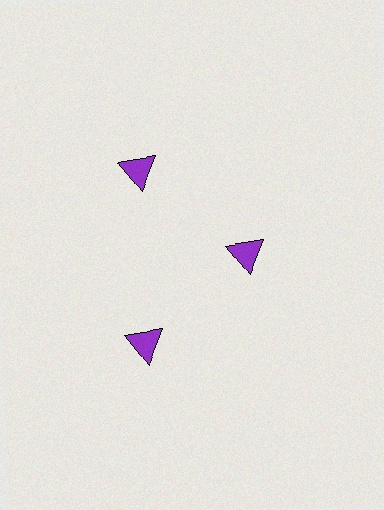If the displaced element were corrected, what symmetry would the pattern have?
It would have 3-fold rotational symmetry — the pattern would map onto itself every 120 degrees.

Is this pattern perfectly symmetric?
No. The 3 purple triangles are arranged in a ring, but one element near the 3 o'clock position is pulled inward toward the center, breaking the 3-fold rotational symmetry.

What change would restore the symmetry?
The symmetry would be restored by moving it outward, back onto the ring so that all 3 triangles sit at equal angles and equal distance from the center.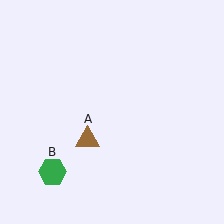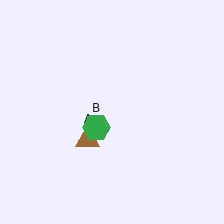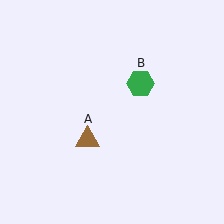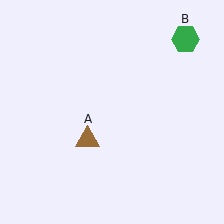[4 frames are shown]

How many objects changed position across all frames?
1 object changed position: green hexagon (object B).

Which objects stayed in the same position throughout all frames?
Brown triangle (object A) remained stationary.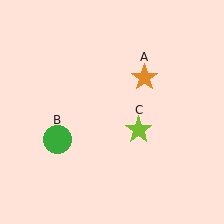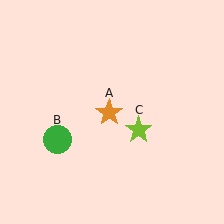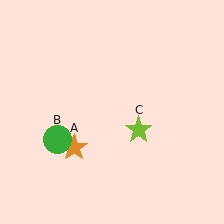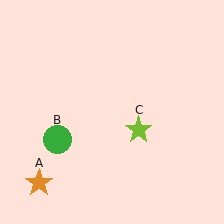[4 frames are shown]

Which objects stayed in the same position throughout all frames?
Green circle (object B) and lime star (object C) remained stationary.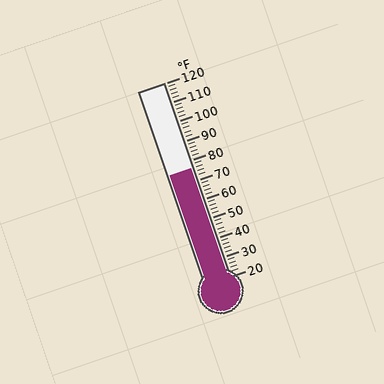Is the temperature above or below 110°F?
The temperature is below 110°F.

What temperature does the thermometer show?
The thermometer shows approximately 76°F.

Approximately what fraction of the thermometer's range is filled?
The thermometer is filled to approximately 55% of its range.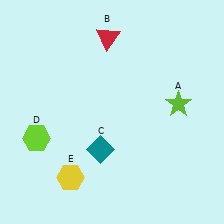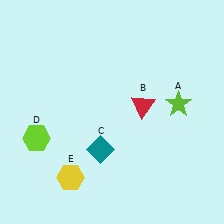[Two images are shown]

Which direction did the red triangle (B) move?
The red triangle (B) moved down.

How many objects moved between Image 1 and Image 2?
1 object moved between the two images.